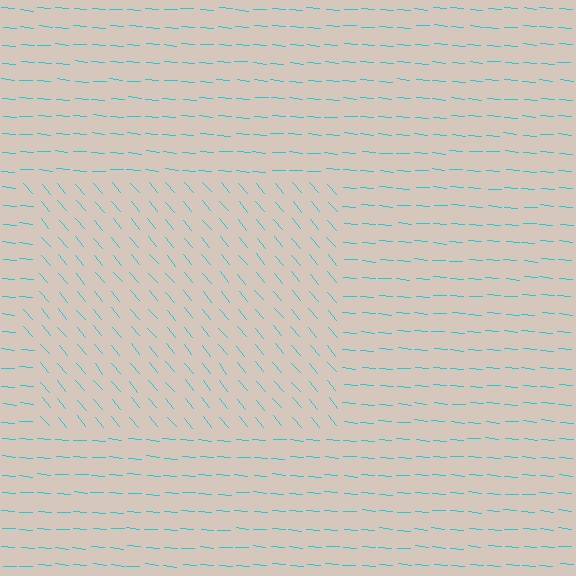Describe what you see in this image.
The image is filled with small cyan line segments. A rectangle region in the image has lines oriented differently from the surrounding lines, creating a visible texture boundary.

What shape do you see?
I see a rectangle.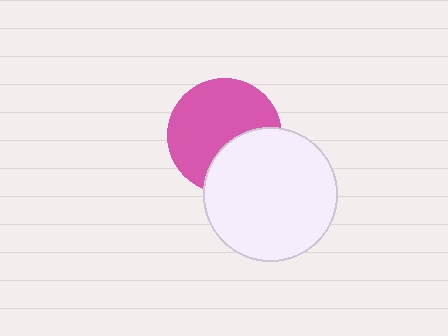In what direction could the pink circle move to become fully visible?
The pink circle could move toward the upper-left. That would shift it out from behind the white circle entirely.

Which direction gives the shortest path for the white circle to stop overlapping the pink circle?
Moving toward the lower-right gives the shortest separation.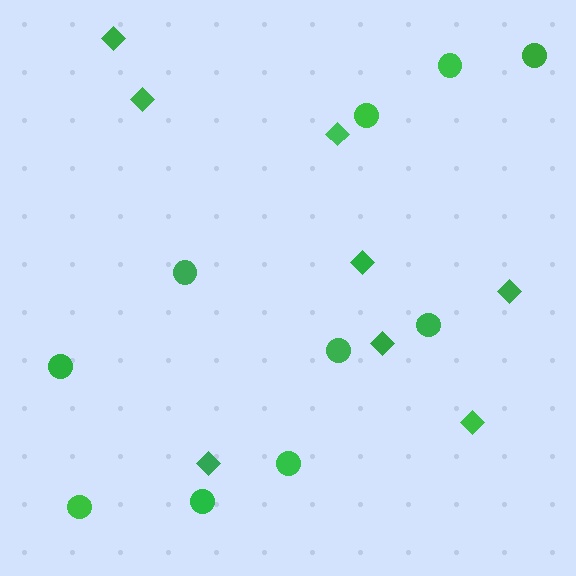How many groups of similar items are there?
There are 2 groups: one group of circles (10) and one group of diamonds (8).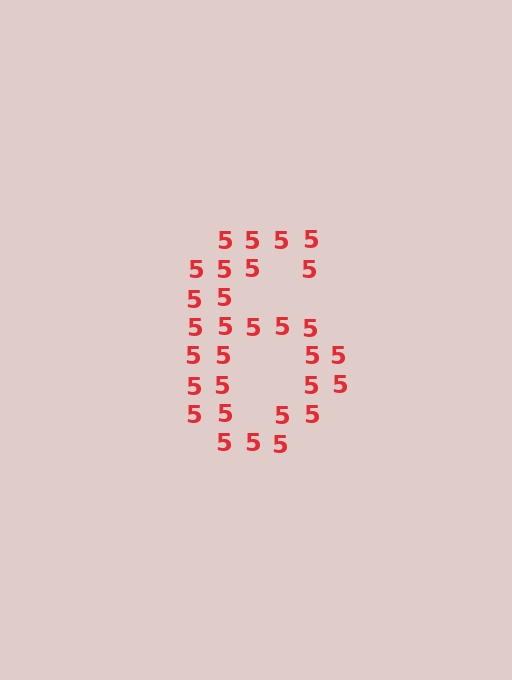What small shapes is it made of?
It is made of small digit 5's.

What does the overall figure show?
The overall figure shows the digit 6.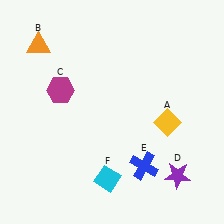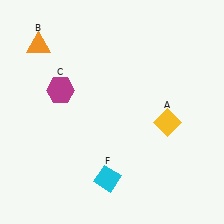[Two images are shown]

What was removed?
The purple star (D), the blue cross (E) were removed in Image 2.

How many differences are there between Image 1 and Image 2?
There are 2 differences between the two images.